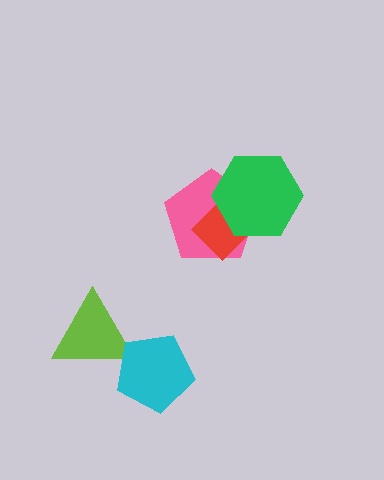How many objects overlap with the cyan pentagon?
1 object overlaps with the cyan pentagon.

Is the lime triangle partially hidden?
Yes, it is partially covered by another shape.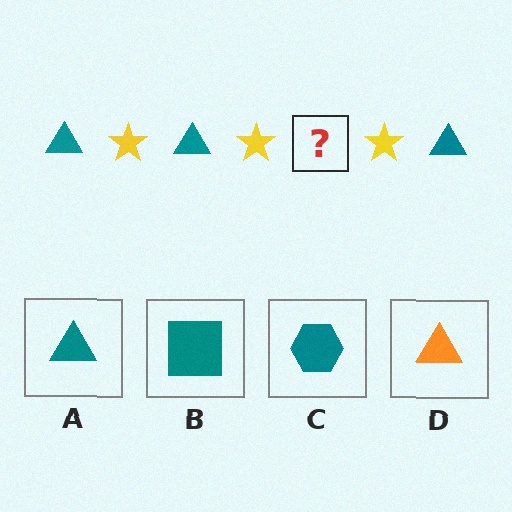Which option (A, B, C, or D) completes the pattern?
A.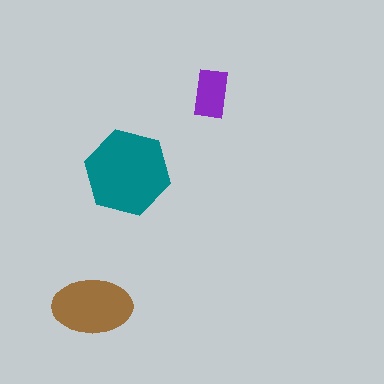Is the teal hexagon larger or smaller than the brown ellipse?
Larger.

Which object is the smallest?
The purple rectangle.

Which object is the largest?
The teal hexagon.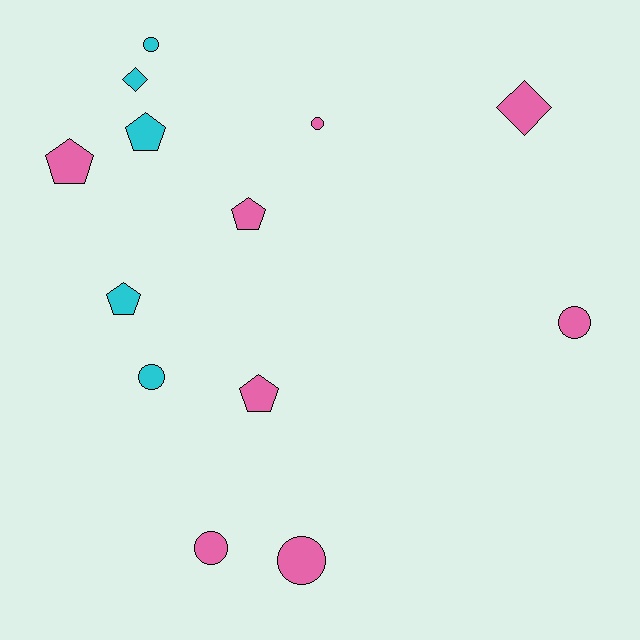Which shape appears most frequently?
Circle, with 6 objects.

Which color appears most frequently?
Pink, with 8 objects.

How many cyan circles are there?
There are 2 cyan circles.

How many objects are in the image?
There are 13 objects.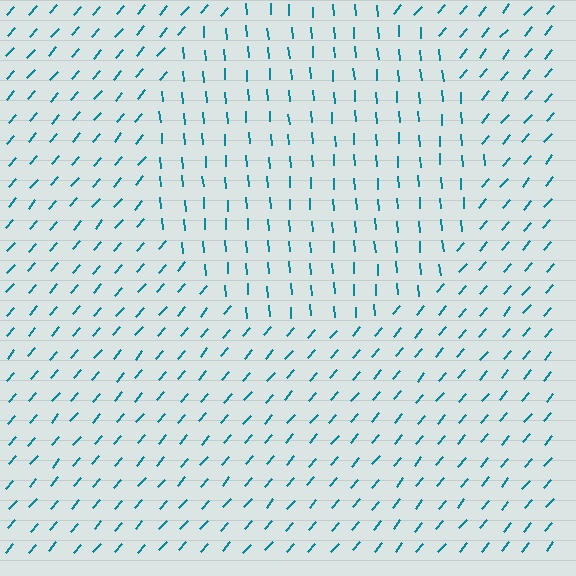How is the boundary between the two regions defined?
The boundary is defined purely by a change in line orientation (approximately 45 degrees difference). All lines are the same color and thickness.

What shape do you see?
I see a circle.